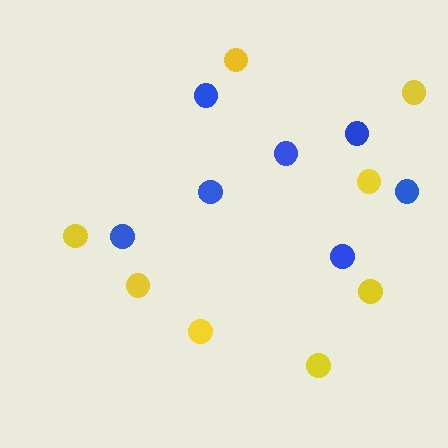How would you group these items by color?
There are 2 groups: one group of blue circles (7) and one group of yellow circles (8).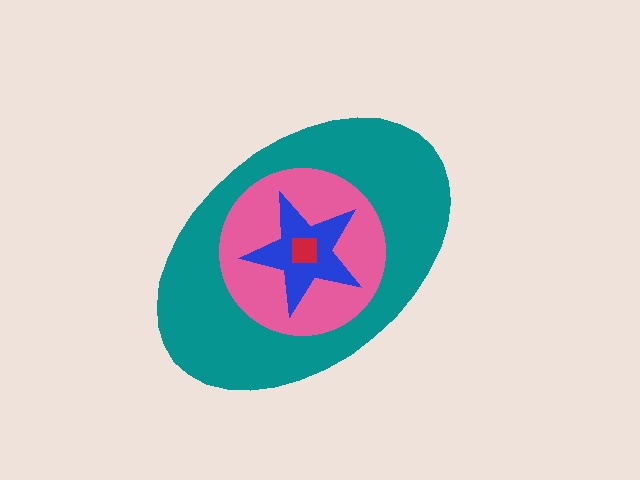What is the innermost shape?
The red square.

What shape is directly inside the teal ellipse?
The pink circle.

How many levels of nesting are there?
4.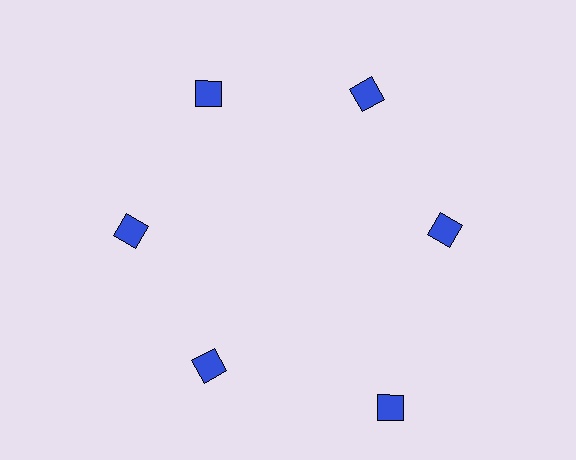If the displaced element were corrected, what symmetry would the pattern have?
It would have 6-fold rotational symmetry — the pattern would map onto itself every 60 degrees.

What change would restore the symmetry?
The symmetry would be restored by moving it inward, back onto the ring so that all 6 diamonds sit at equal angles and equal distance from the center.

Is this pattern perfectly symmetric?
No. The 6 blue diamonds are arranged in a ring, but one element near the 5 o'clock position is pushed outward from the center, breaking the 6-fold rotational symmetry.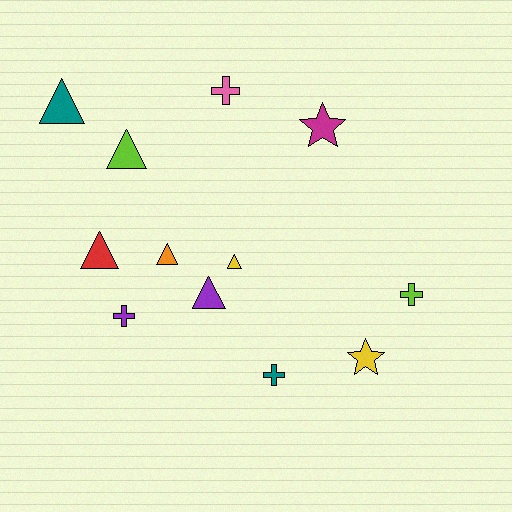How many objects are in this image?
There are 12 objects.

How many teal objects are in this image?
There are 2 teal objects.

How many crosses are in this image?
There are 4 crosses.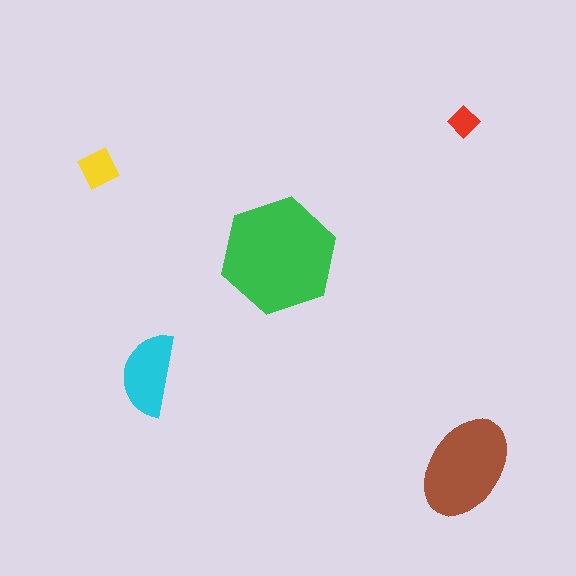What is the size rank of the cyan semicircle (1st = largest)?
3rd.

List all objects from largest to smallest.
The green hexagon, the brown ellipse, the cyan semicircle, the yellow square, the red diamond.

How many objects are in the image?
There are 5 objects in the image.